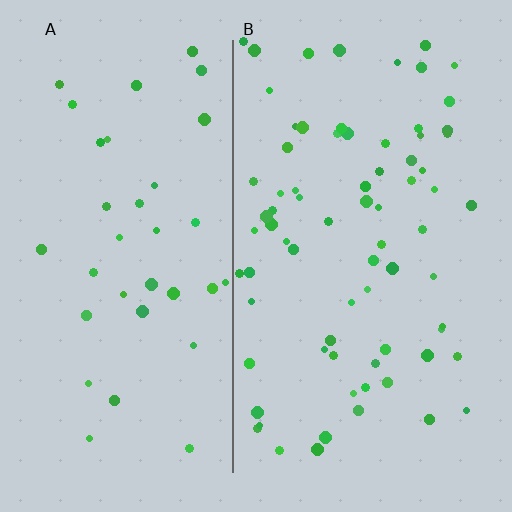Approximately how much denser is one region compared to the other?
Approximately 2.1× — region B over region A.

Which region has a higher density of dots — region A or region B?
B (the right).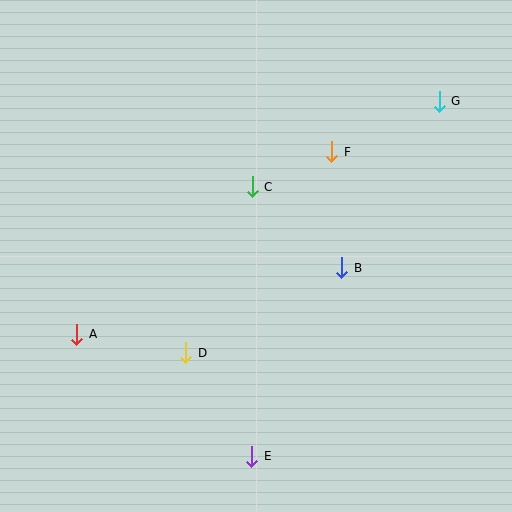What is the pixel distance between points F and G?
The distance between F and G is 119 pixels.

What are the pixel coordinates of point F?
Point F is at (332, 152).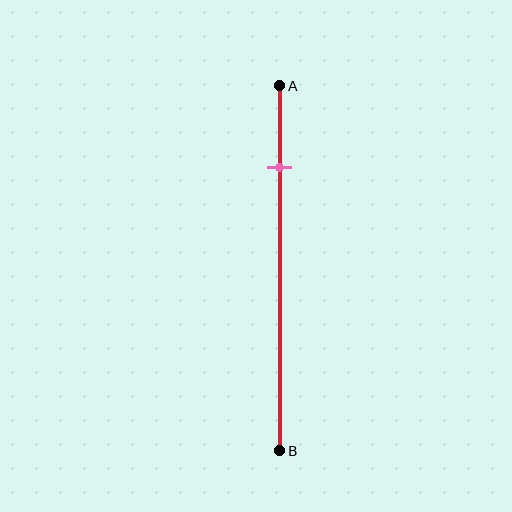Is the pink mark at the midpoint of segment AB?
No, the mark is at about 20% from A, not at the 50% midpoint.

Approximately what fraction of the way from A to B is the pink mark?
The pink mark is approximately 20% of the way from A to B.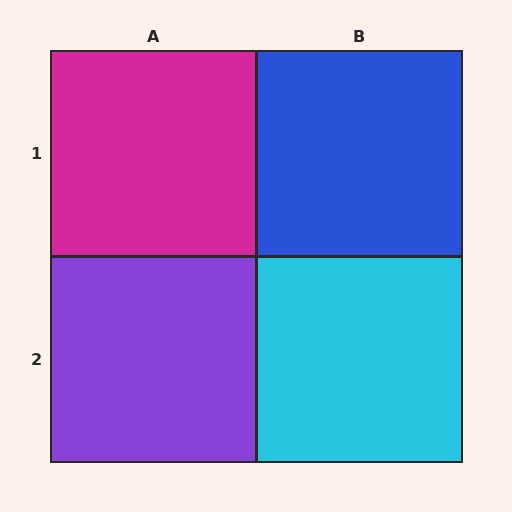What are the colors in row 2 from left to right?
Purple, cyan.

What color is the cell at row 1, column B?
Blue.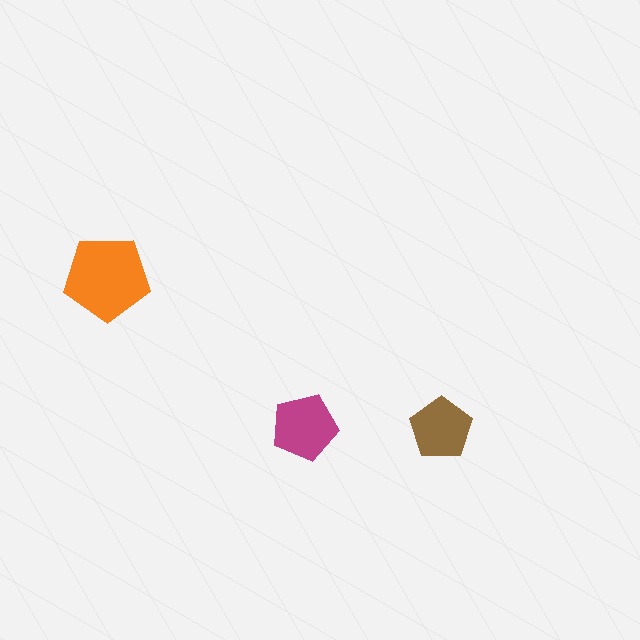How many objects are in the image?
There are 3 objects in the image.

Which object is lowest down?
The brown pentagon is bottommost.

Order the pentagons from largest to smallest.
the orange one, the magenta one, the brown one.